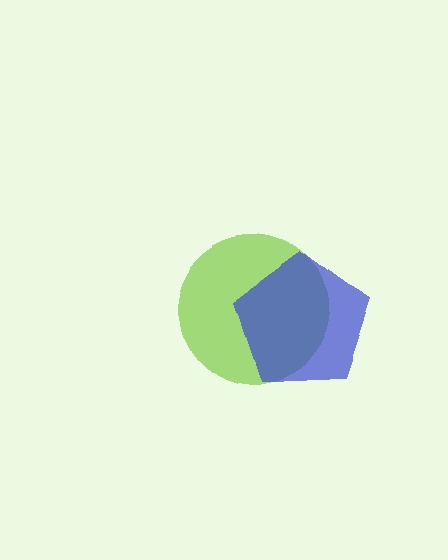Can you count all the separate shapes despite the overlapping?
Yes, there are 2 separate shapes.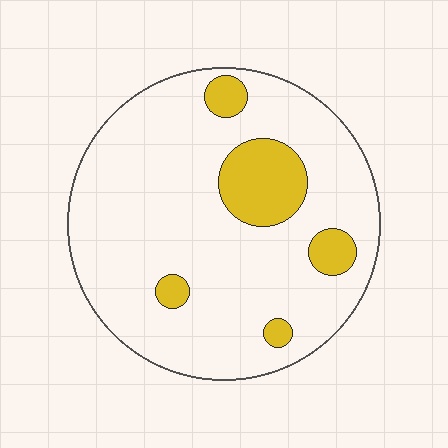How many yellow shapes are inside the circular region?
5.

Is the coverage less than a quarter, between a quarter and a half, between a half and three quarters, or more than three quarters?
Less than a quarter.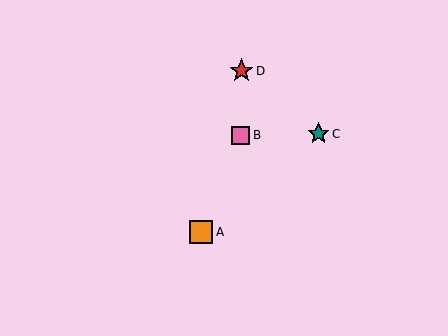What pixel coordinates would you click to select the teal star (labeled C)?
Click at (318, 134) to select the teal star C.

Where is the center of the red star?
The center of the red star is at (241, 71).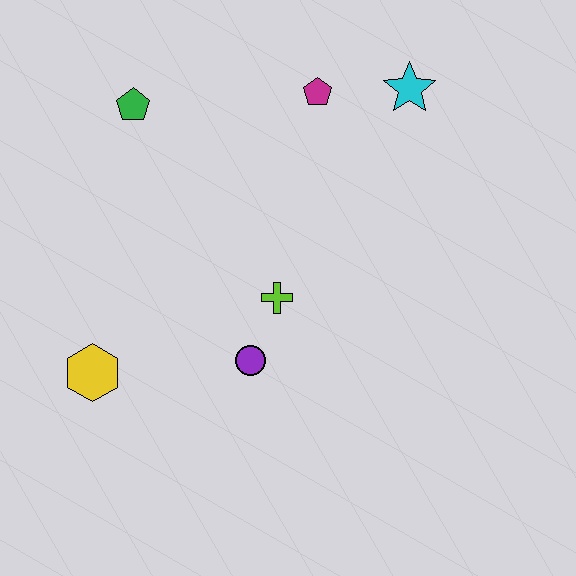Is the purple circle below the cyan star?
Yes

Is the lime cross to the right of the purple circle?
Yes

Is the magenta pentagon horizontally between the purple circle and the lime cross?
No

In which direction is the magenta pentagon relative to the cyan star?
The magenta pentagon is to the left of the cyan star.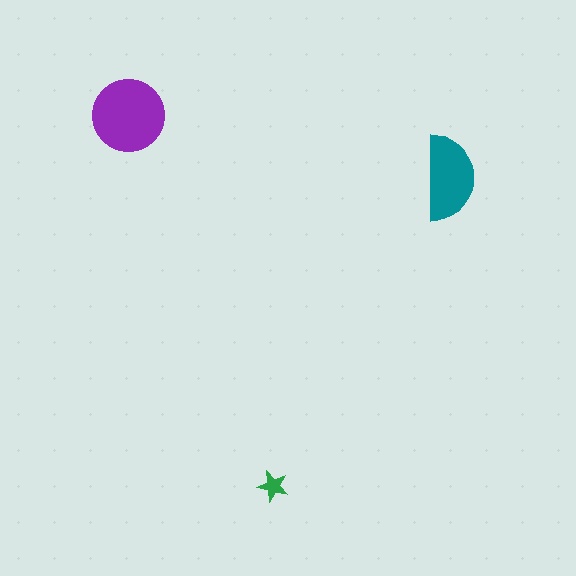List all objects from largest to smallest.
The purple circle, the teal semicircle, the green star.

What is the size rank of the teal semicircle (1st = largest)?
2nd.